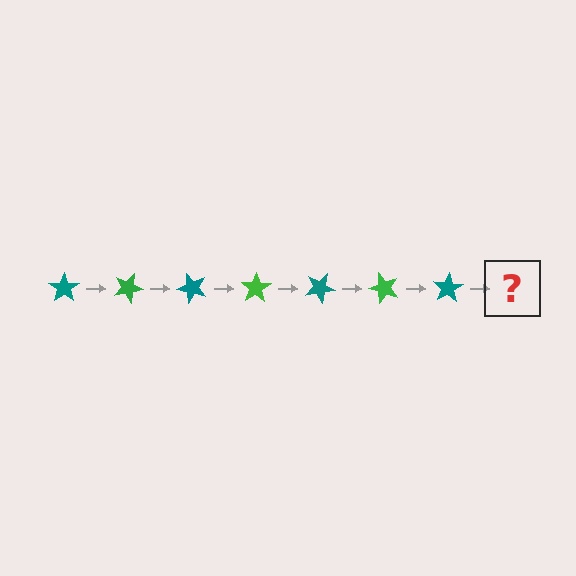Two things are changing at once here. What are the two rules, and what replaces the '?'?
The two rules are that it rotates 25 degrees each step and the color cycles through teal and green. The '?' should be a green star, rotated 175 degrees from the start.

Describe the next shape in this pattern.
It should be a green star, rotated 175 degrees from the start.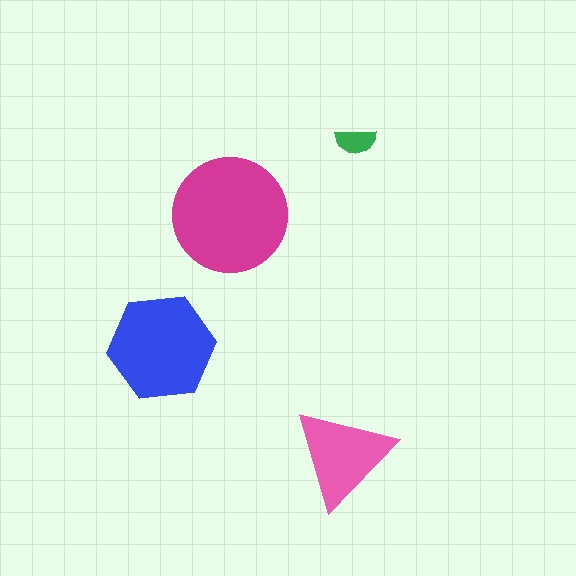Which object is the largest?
The magenta circle.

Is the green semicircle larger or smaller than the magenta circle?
Smaller.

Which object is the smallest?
The green semicircle.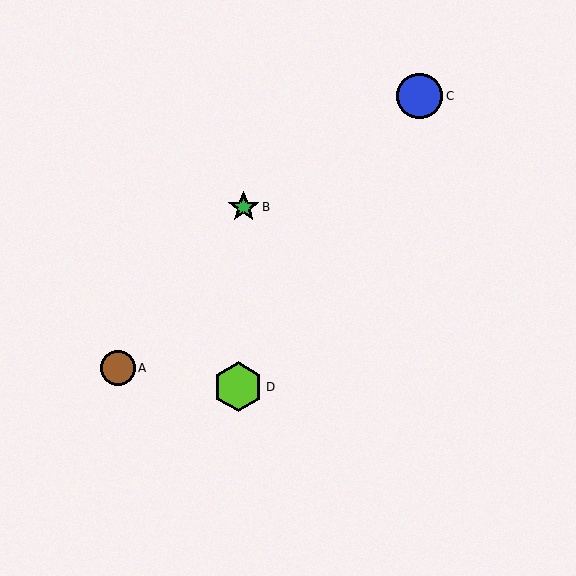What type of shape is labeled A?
Shape A is a brown circle.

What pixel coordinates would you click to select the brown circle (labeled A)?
Click at (118, 368) to select the brown circle A.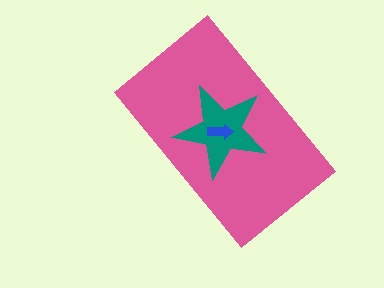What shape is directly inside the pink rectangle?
The teal star.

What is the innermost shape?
The blue arrow.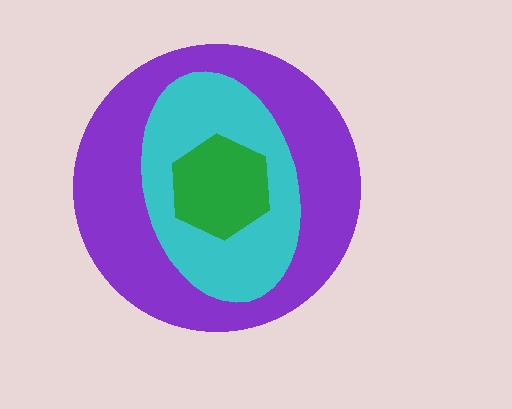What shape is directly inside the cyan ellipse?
The green hexagon.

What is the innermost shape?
The green hexagon.